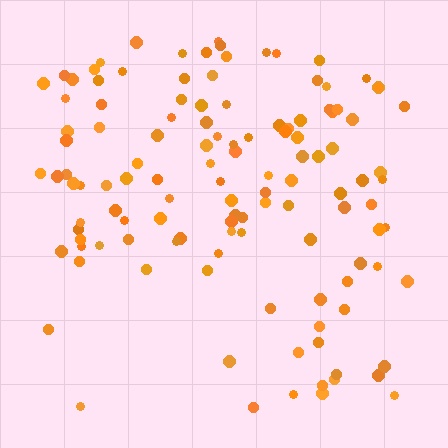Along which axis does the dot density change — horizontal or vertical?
Vertical.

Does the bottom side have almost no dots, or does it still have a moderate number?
Still a moderate number, just noticeably fewer than the top.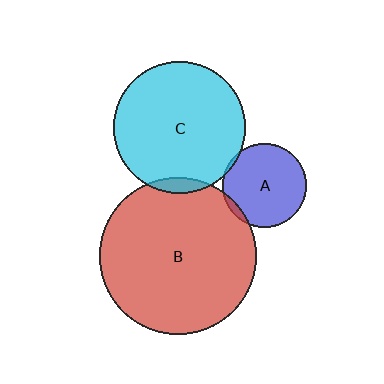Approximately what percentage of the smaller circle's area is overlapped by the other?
Approximately 5%.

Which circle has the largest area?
Circle B (red).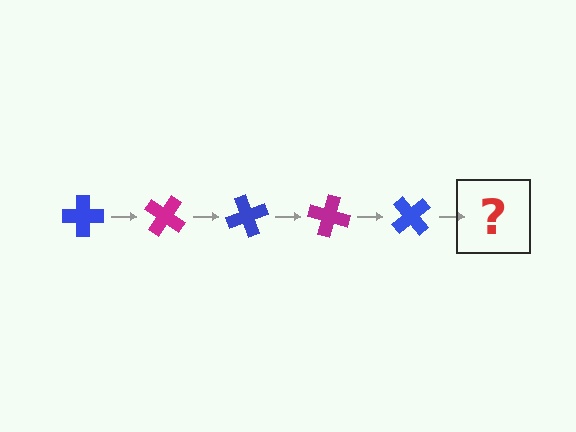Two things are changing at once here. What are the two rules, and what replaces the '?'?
The two rules are that it rotates 35 degrees each step and the color cycles through blue and magenta. The '?' should be a magenta cross, rotated 175 degrees from the start.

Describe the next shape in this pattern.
It should be a magenta cross, rotated 175 degrees from the start.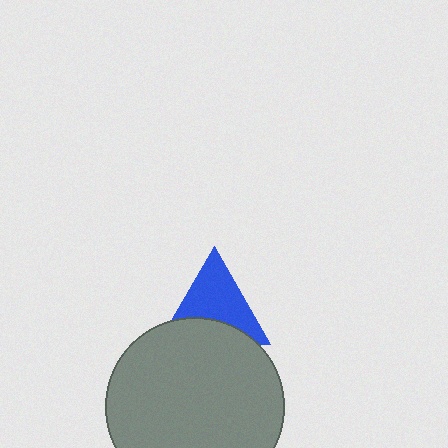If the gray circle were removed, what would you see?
You would see the complete blue triangle.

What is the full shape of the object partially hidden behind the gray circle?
The partially hidden object is a blue triangle.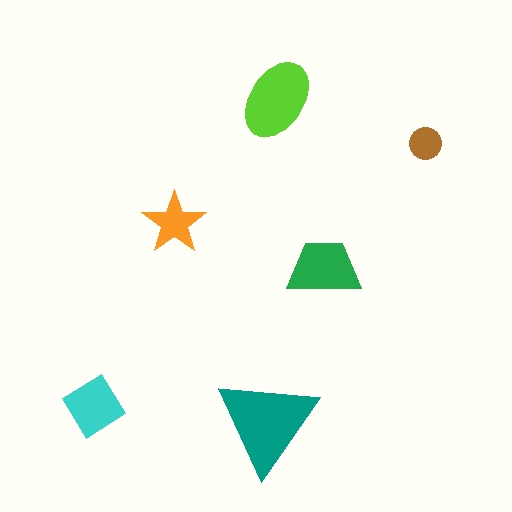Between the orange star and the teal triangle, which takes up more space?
The teal triangle.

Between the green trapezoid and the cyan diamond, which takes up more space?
The green trapezoid.